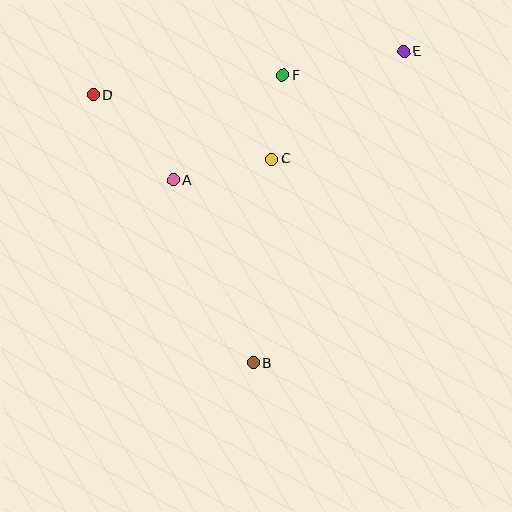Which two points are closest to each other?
Points C and F are closest to each other.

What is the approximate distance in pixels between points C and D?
The distance between C and D is approximately 190 pixels.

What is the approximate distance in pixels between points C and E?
The distance between C and E is approximately 170 pixels.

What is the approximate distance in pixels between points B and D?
The distance between B and D is approximately 312 pixels.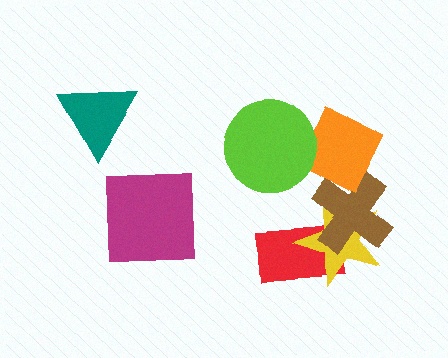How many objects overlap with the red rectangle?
2 objects overlap with the red rectangle.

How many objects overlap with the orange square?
1 object overlaps with the orange square.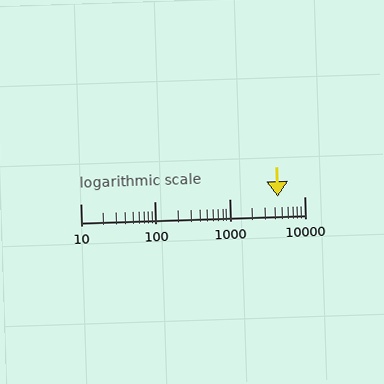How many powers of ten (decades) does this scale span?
The scale spans 3 decades, from 10 to 10000.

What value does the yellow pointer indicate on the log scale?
The pointer indicates approximately 4400.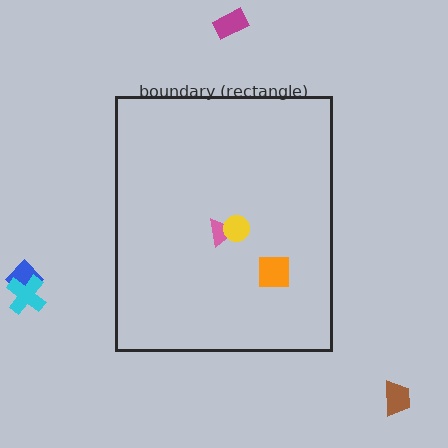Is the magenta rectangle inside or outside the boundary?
Outside.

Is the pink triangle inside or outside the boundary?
Inside.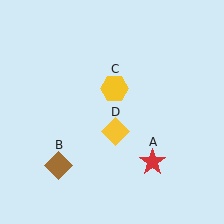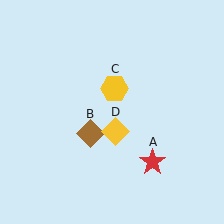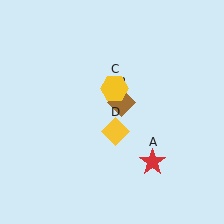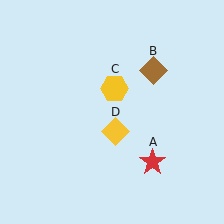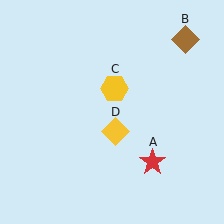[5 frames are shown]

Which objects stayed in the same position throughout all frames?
Red star (object A) and yellow hexagon (object C) and yellow diamond (object D) remained stationary.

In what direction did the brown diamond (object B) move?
The brown diamond (object B) moved up and to the right.